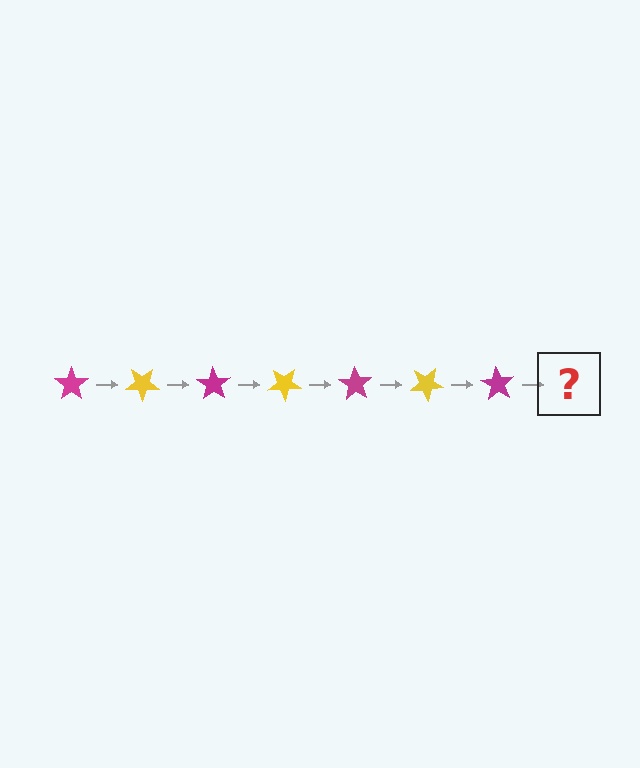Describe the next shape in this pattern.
It should be a yellow star, rotated 245 degrees from the start.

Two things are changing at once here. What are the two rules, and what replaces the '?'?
The two rules are that it rotates 35 degrees each step and the color cycles through magenta and yellow. The '?' should be a yellow star, rotated 245 degrees from the start.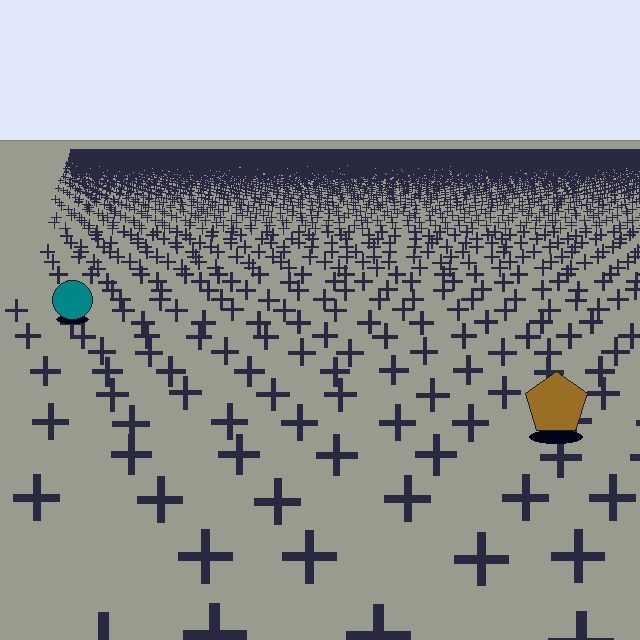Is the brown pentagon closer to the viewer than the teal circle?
Yes. The brown pentagon is closer — you can tell from the texture gradient: the ground texture is coarser near it.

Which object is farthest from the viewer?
The teal circle is farthest from the viewer. It appears smaller and the ground texture around it is denser.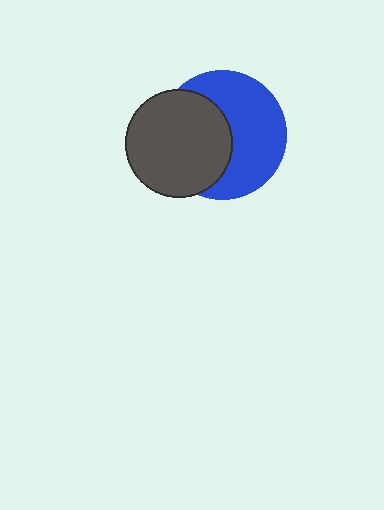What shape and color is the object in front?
The object in front is a dark gray circle.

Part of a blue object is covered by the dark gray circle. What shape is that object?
It is a circle.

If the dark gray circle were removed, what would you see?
You would see the complete blue circle.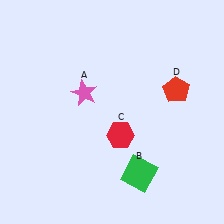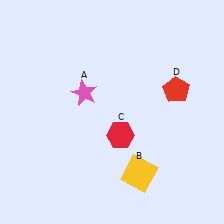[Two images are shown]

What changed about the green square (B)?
In Image 1, B is green. In Image 2, it changed to yellow.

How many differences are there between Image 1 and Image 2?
There is 1 difference between the two images.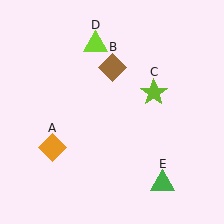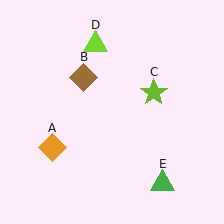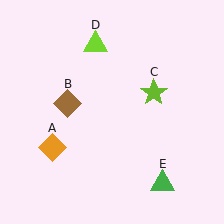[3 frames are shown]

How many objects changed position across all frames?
1 object changed position: brown diamond (object B).